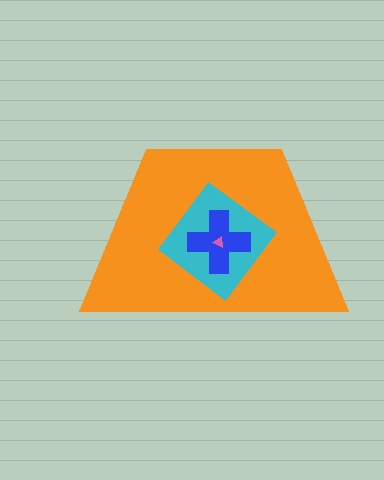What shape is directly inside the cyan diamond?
The blue cross.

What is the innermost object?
The pink triangle.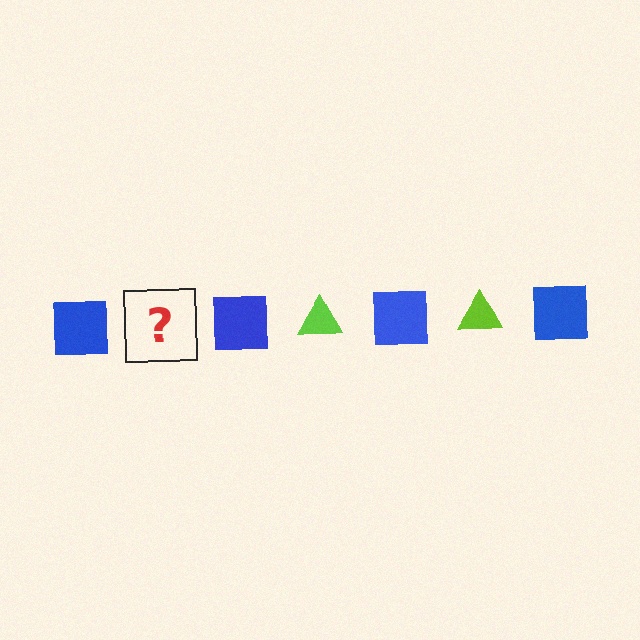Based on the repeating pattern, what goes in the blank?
The blank should be a lime triangle.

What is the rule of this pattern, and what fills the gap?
The rule is that the pattern alternates between blue square and lime triangle. The gap should be filled with a lime triangle.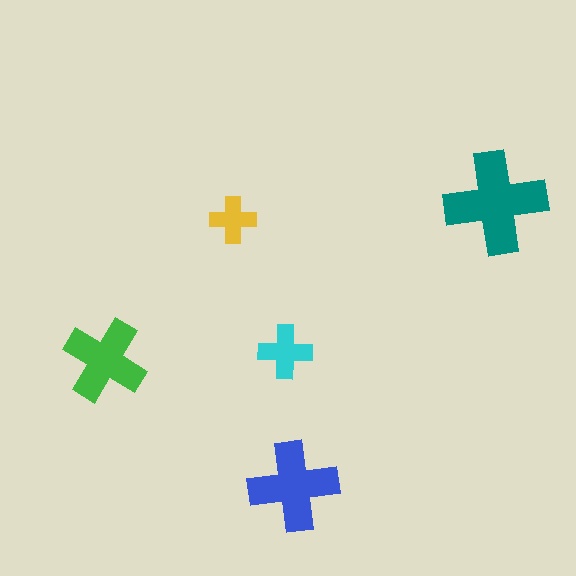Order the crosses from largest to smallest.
the teal one, the blue one, the green one, the cyan one, the yellow one.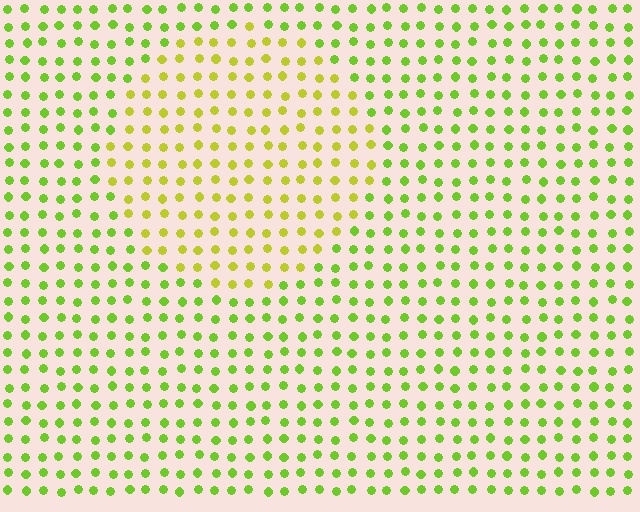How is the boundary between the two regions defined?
The boundary is defined purely by a slight shift in hue (about 28 degrees). Spacing, size, and orientation are identical on both sides.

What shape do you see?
I see a circle.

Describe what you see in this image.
The image is filled with small lime elements in a uniform arrangement. A circle-shaped region is visible where the elements are tinted to a slightly different hue, forming a subtle color boundary.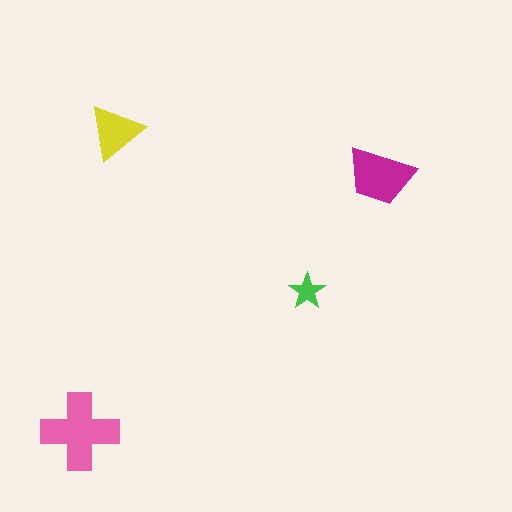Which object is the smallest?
The green star.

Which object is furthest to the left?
The pink cross is leftmost.